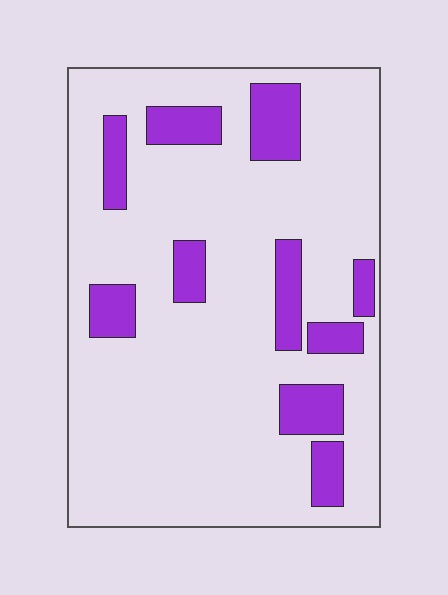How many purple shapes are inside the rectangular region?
10.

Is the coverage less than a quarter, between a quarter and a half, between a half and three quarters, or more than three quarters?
Less than a quarter.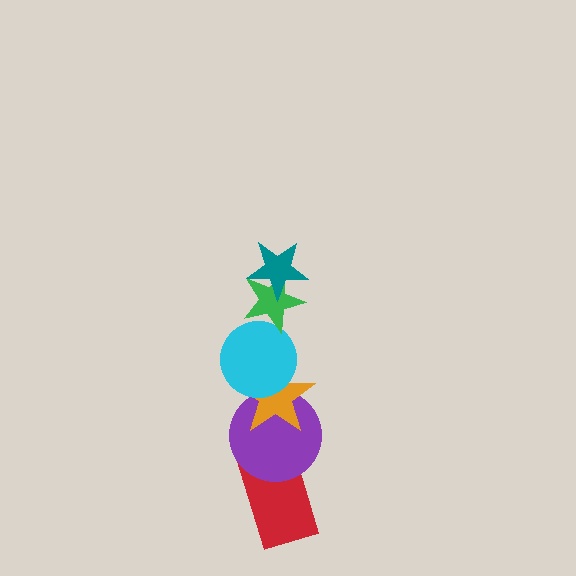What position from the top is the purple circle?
The purple circle is 5th from the top.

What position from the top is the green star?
The green star is 2nd from the top.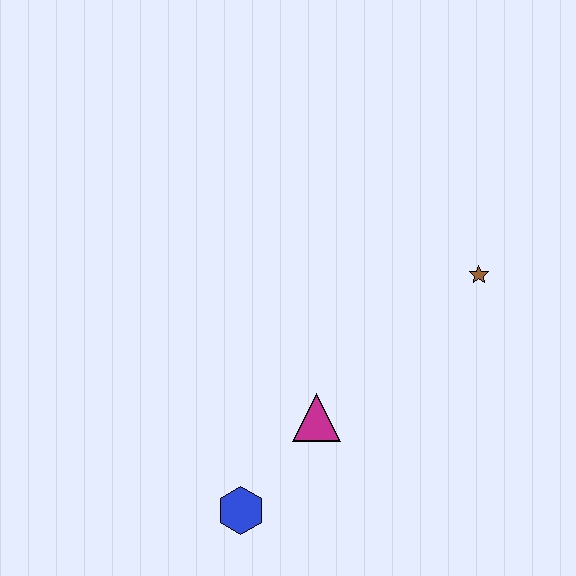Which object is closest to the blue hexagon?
The magenta triangle is closest to the blue hexagon.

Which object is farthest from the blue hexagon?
The brown star is farthest from the blue hexagon.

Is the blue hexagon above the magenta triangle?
No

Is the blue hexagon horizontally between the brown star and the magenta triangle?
No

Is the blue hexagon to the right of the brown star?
No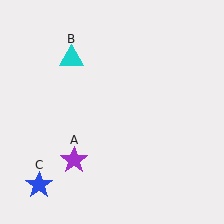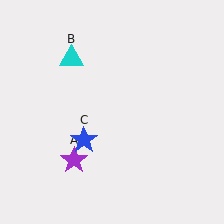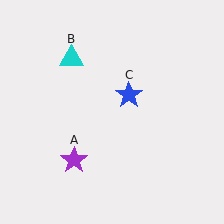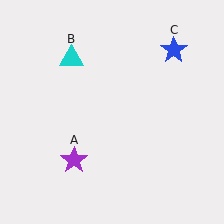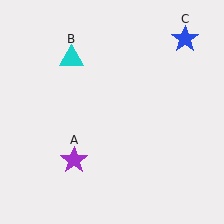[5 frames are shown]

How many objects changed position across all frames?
1 object changed position: blue star (object C).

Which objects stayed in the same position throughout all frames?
Purple star (object A) and cyan triangle (object B) remained stationary.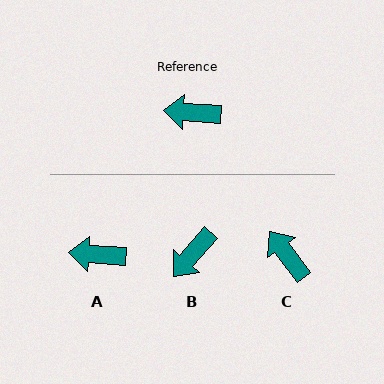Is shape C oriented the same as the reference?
No, it is off by about 50 degrees.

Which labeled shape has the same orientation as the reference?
A.